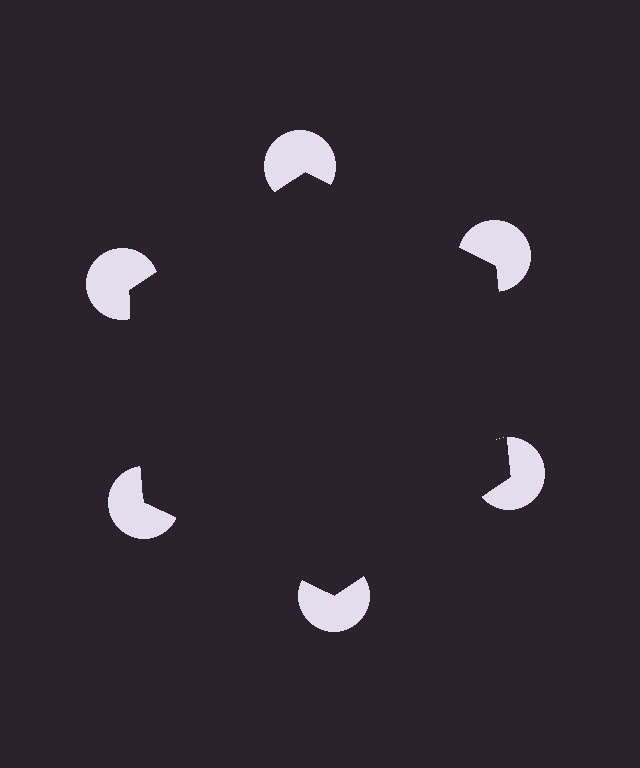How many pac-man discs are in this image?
There are 6 — one at each vertex of the illusory hexagon.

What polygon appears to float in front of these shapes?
An illusory hexagon — its edges are inferred from the aligned wedge cuts in the pac-man discs, not physically drawn.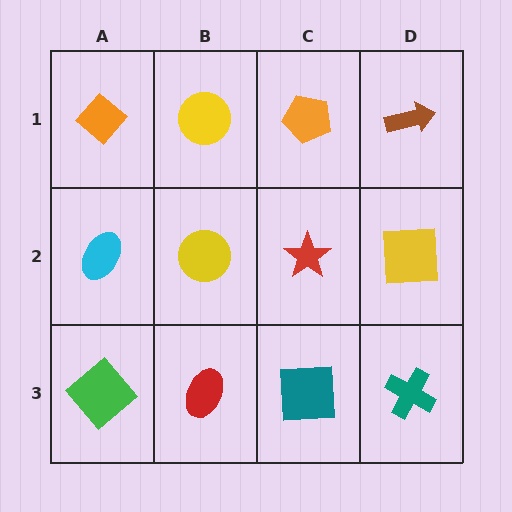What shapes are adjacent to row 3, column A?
A cyan ellipse (row 2, column A), a red ellipse (row 3, column B).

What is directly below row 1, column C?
A red star.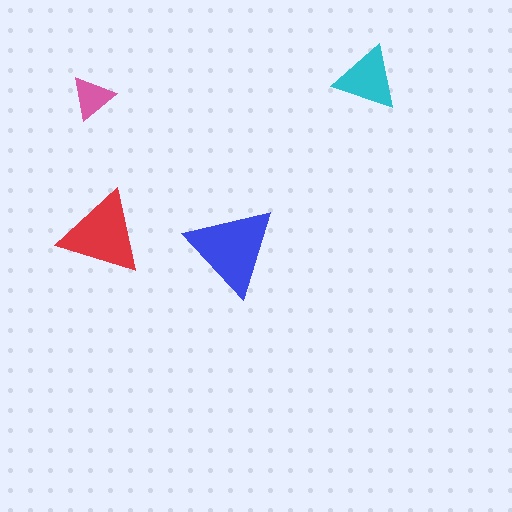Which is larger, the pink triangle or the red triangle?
The red one.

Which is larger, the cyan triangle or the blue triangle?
The blue one.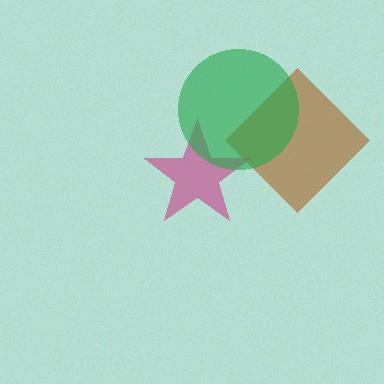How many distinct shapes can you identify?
There are 3 distinct shapes: a brown diamond, a magenta star, a green circle.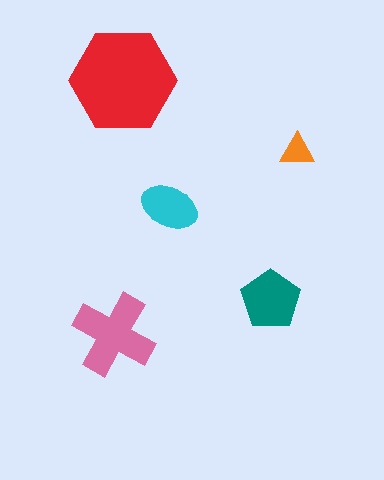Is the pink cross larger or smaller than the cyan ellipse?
Larger.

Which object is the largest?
The red hexagon.